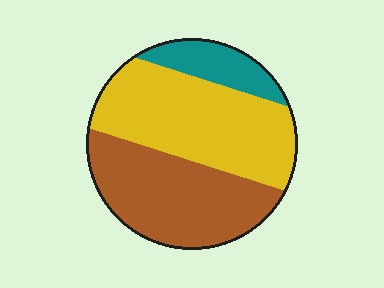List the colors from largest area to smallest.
From largest to smallest: yellow, brown, teal.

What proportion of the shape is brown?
Brown covers 40% of the shape.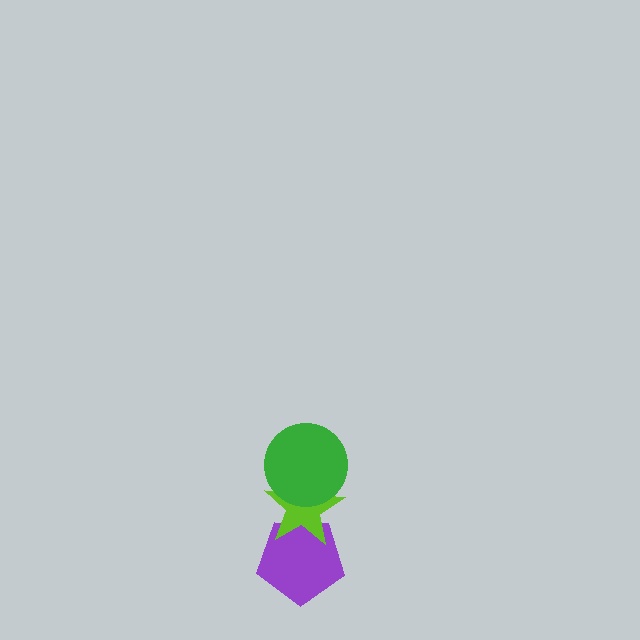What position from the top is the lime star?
The lime star is 2nd from the top.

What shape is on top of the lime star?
The green circle is on top of the lime star.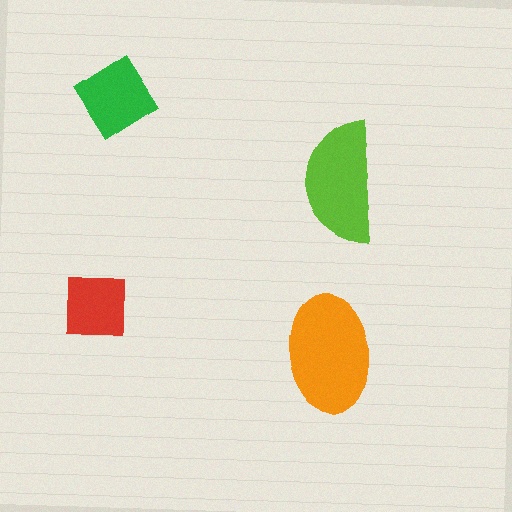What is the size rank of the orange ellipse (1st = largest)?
1st.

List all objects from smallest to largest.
The red square, the green diamond, the lime semicircle, the orange ellipse.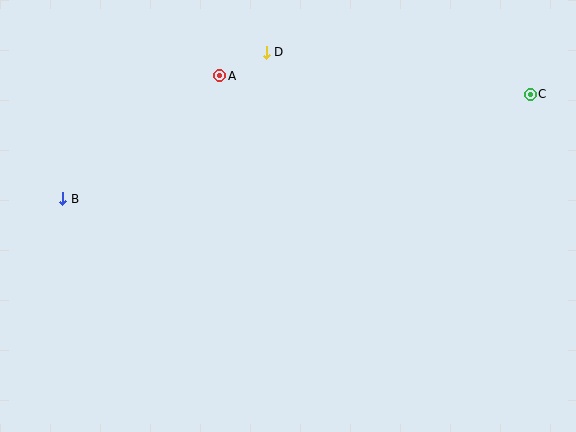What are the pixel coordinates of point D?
Point D is at (266, 52).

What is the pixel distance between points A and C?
The distance between A and C is 311 pixels.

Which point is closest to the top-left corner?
Point B is closest to the top-left corner.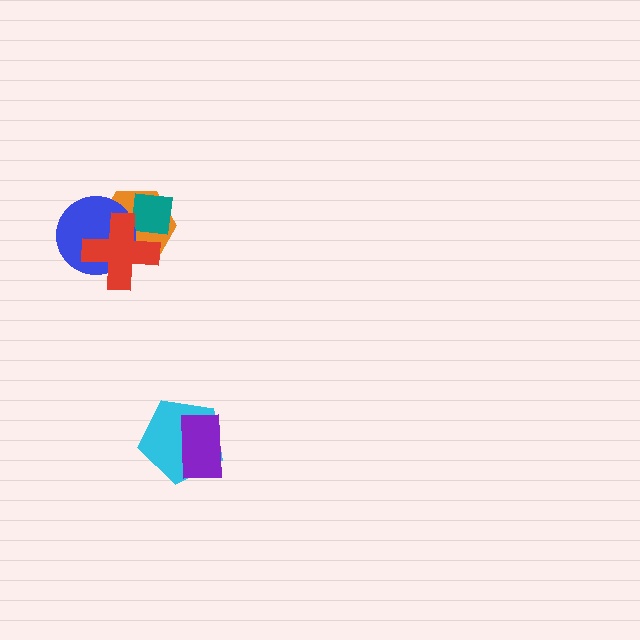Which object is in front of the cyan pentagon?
The purple rectangle is in front of the cyan pentagon.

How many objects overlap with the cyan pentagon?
1 object overlaps with the cyan pentagon.